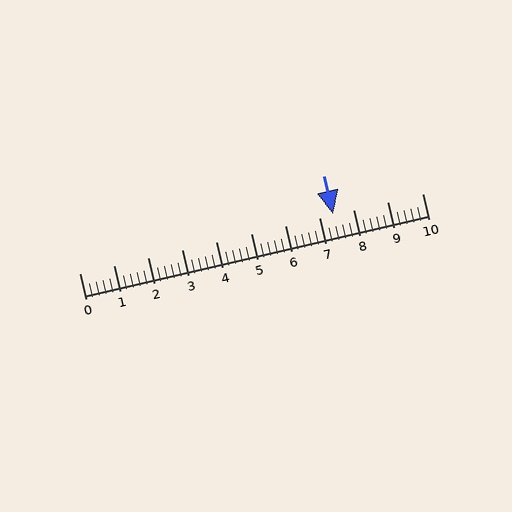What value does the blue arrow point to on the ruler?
The blue arrow points to approximately 7.4.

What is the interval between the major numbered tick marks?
The major tick marks are spaced 1 units apart.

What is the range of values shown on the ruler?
The ruler shows values from 0 to 10.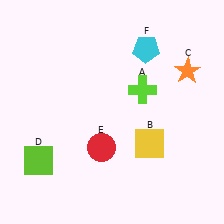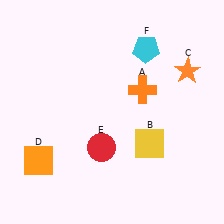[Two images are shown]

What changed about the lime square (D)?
In Image 1, D is lime. In Image 2, it changed to orange.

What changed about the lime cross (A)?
In Image 1, A is lime. In Image 2, it changed to orange.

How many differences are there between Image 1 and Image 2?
There are 2 differences between the two images.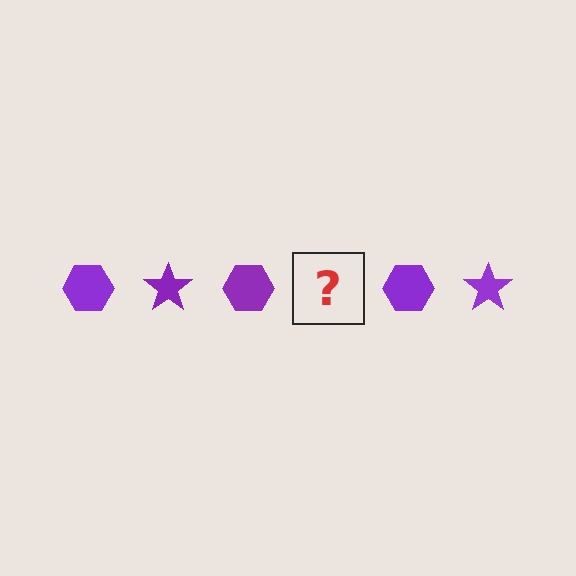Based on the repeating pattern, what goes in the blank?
The blank should be a purple star.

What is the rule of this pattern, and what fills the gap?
The rule is that the pattern cycles through hexagon, star shapes in purple. The gap should be filled with a purple star.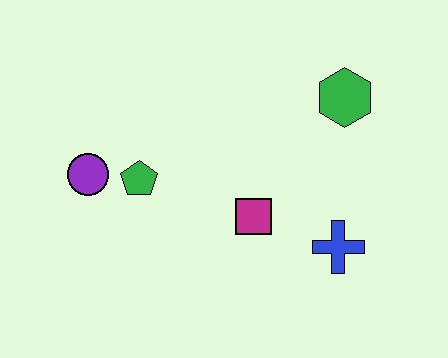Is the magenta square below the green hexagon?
Yes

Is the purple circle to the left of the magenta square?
Yes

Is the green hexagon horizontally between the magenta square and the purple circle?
No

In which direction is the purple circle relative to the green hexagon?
The purple circle is to the left of the green hexagon.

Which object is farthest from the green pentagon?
The green hexagon is farthest from the green pentagon.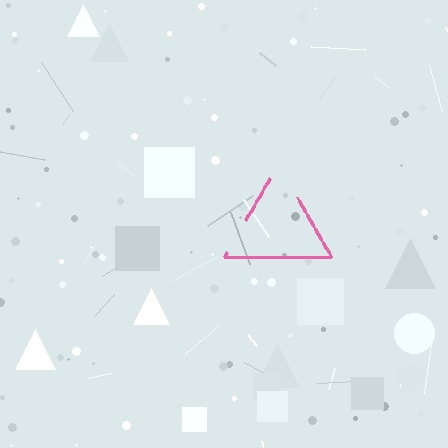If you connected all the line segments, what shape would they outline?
They would outline a triangle.